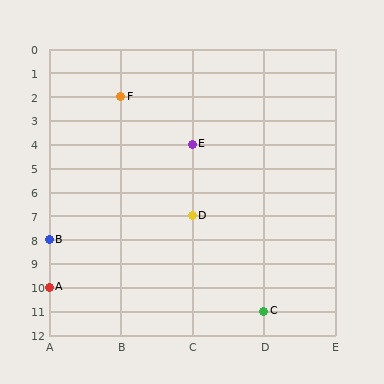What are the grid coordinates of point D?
Point D is at grid coordinates (C, 7).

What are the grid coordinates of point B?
Point B is at grid coordinates (A, 8).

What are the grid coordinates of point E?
Point E is at grid coordinates (C, 4).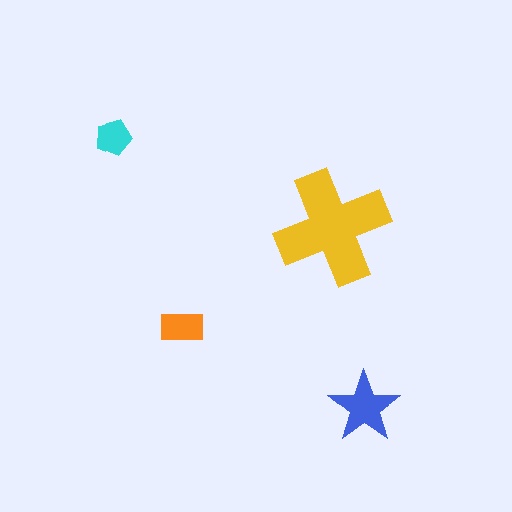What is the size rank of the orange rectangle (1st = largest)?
3rd.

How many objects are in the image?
There are 4 objects in the image.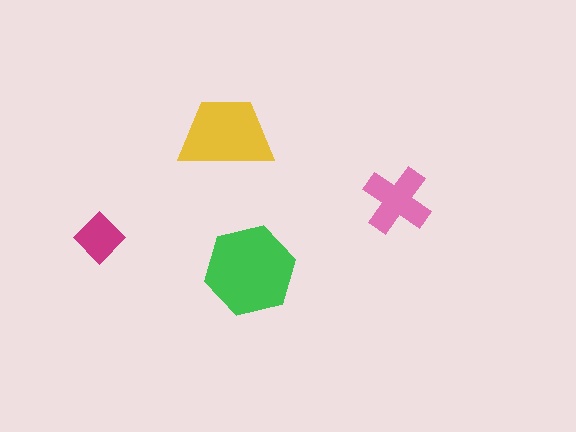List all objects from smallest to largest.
The magenta diamond, the pink cross, the yellow trapezoid, the green hexagon.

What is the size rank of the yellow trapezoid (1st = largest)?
2nd.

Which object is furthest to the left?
The magenta diamond is leftmost.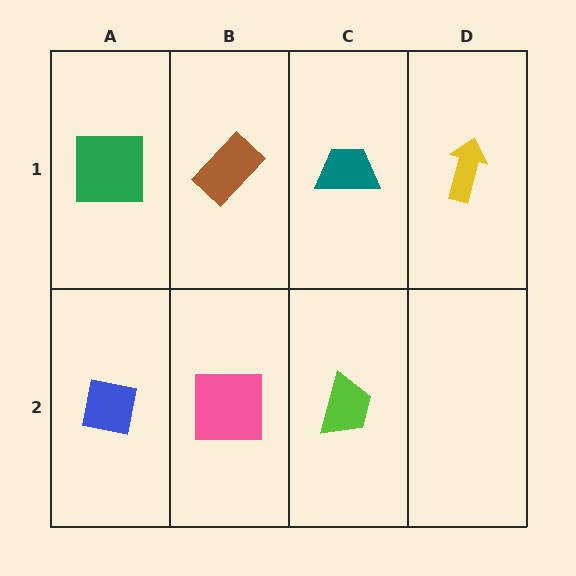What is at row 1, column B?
A brown rectangle.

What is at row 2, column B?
A pink square.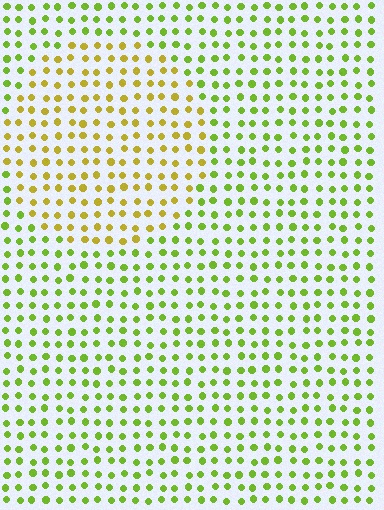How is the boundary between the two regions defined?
The boundary is defined purely by a slight shift in hue (about 37 degrees). Spacing, size, and orientation are identical on both sides.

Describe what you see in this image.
The image is filled with small lime elements in a uniform arrangement. A circle-shaped region is visible where the elements are tinted to a slightly different hue, forming a subtle color boundary.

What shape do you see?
I see a circle.